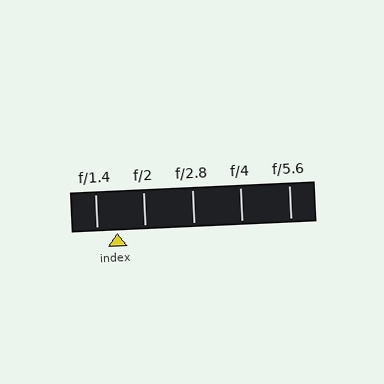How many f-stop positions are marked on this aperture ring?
There are 5 f-stop positions marked.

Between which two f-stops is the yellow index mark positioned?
The index mark is between f/1.4 and f/2.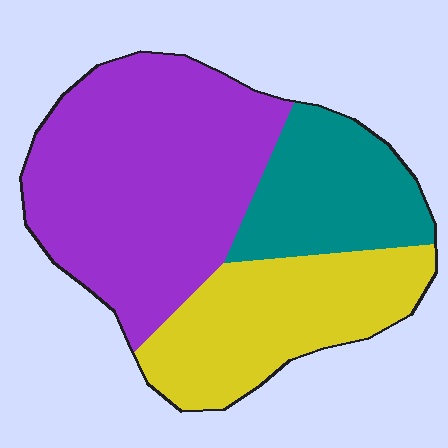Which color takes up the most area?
Purple, at roughly 50%.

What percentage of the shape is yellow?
Yellow takes up about one quarter (1/4) of the shape.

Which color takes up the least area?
Teal, at roughly 20%.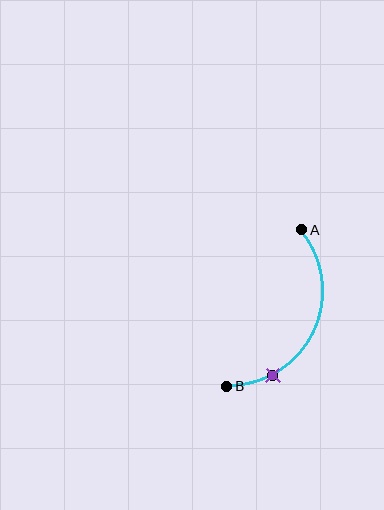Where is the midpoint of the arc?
The arc midpoint is the point on the curve farthest from the straight line joining A and B. It sits to the right of that line.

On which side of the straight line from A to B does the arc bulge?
The arc bulges to the right of the straight line connecting A and B.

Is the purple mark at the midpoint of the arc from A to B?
No. The purple mark lies on the arc but is closer to endpoint B. The arc midpoint would be at the point on the curve equidistant along the arc from both A and B.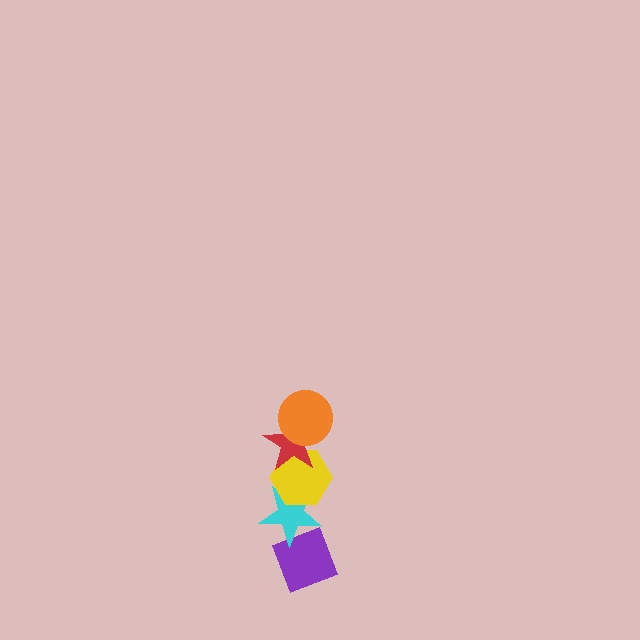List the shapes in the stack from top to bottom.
From top to bottom: the orange circle, the red star, the yellow hexagon, the cyan star, the purple diamond.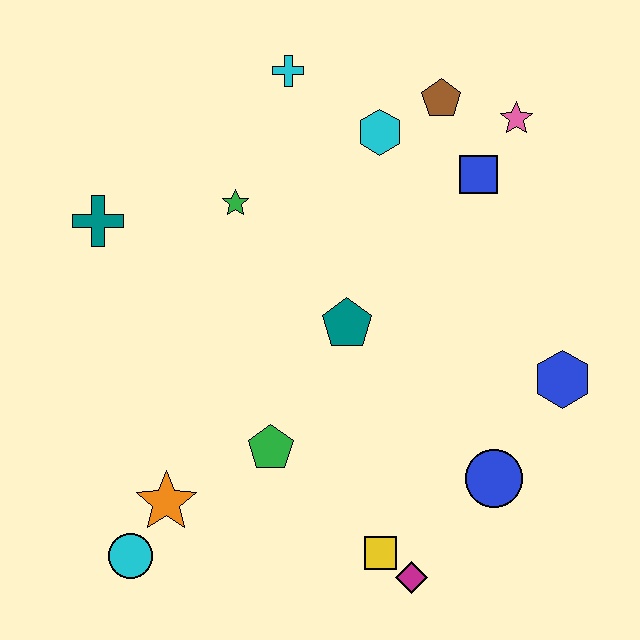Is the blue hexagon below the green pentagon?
No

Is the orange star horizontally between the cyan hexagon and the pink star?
No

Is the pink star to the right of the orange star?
Yes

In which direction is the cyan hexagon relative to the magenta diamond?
The cyan hexagon is above the magenta diamond.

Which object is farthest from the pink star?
The cyan circle is farthest from the pink star.